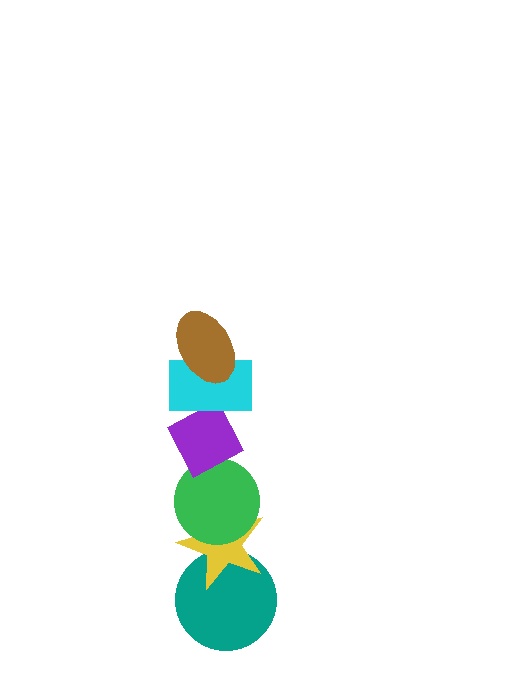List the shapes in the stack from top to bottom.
From top to bottom: the brown ellipse, the cyan rectangle, the purple diamond, the green circle, the yellow star, the teal circle.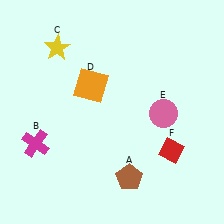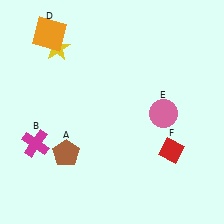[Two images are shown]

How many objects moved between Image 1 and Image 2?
2 objects moved between the two images.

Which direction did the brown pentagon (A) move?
The brown pentagon (A) moved left.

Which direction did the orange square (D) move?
The orange square (D) moved up.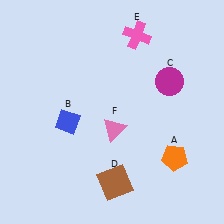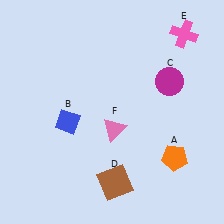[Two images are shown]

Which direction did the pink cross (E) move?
The pink cross (E) moved right.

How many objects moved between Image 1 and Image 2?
1 object moved between the two images.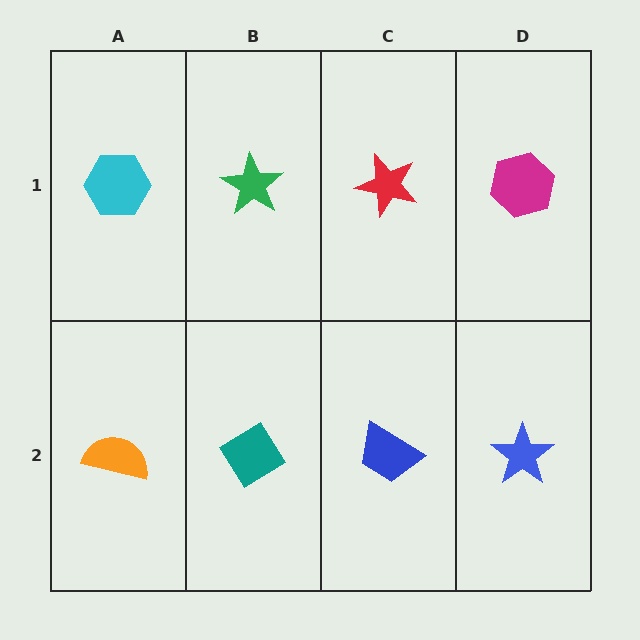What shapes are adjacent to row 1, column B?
A teal diamond (row 2, column B), a cyan hexagon (row 1, column A), a red star (row 1, column C).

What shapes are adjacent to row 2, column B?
A green star (row 1, column B), an orange semicircle (row 2, column A), a blue trapezoid (row 2, column C).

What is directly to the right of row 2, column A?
A teal diamond.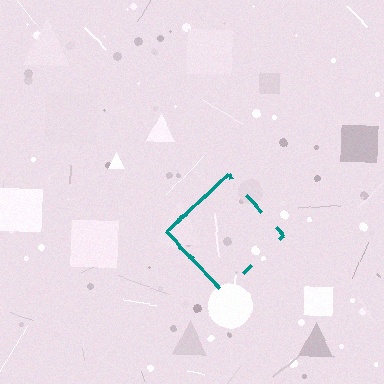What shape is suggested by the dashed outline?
The dashed outline suggests a diamond.